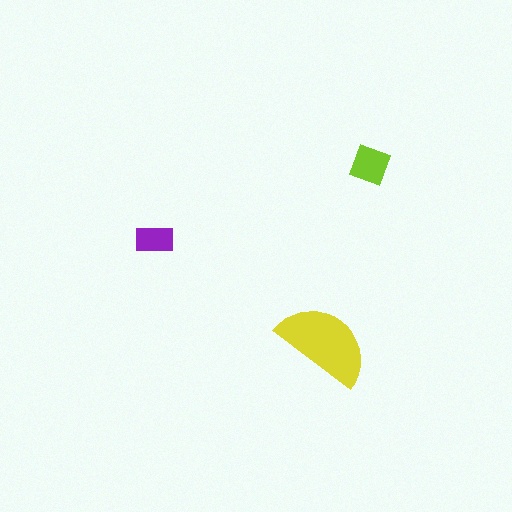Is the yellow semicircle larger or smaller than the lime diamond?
Larger.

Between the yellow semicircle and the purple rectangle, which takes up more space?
The yellow semicircle.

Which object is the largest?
The yellow semicircle.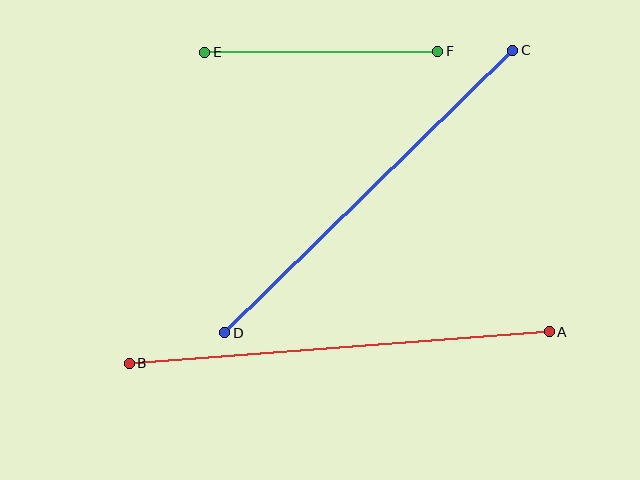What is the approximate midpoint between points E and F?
The midpoint is at approximately (321, 52) pixels.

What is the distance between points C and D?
The distance is approximately 404 pixels.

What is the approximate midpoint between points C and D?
The midpoint is at approximately (369, 191) pixels.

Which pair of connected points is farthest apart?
Points A and B are farthest apart.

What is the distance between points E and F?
The distance is approximately 233 pixels.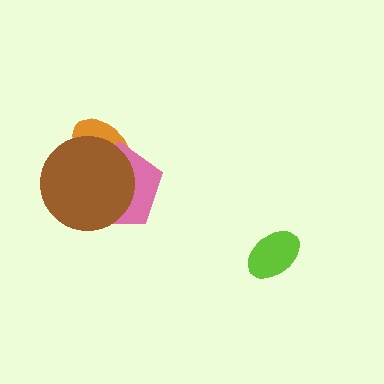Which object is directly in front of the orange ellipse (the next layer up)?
The pink pentagon is directly in front of the orange ellipse.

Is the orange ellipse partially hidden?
Yes, it is partially covered by another shape.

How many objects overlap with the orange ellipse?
2 objects overlap with the orange ellipse.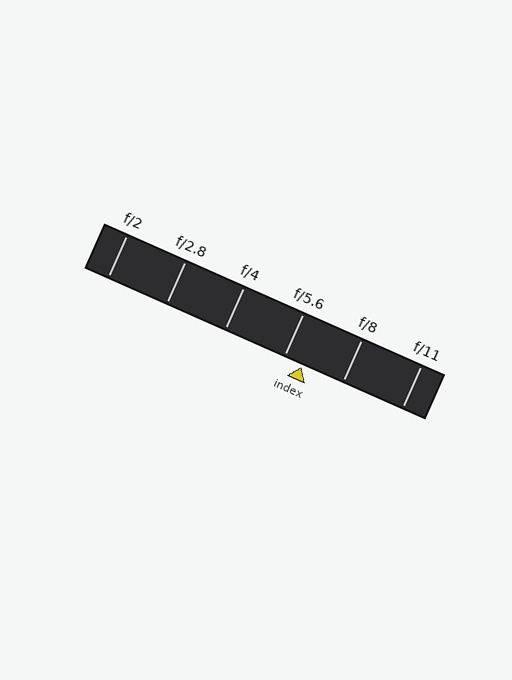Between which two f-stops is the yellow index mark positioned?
The index mark is between f/5.6 and f/8.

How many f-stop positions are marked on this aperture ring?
There are 6 f-stop positions marked.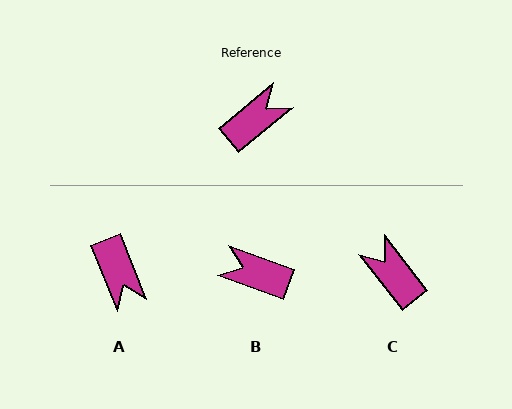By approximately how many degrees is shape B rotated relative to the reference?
Approximately 120 degrees counter-clockwise.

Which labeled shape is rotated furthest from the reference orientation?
B, about 120 degrees away.